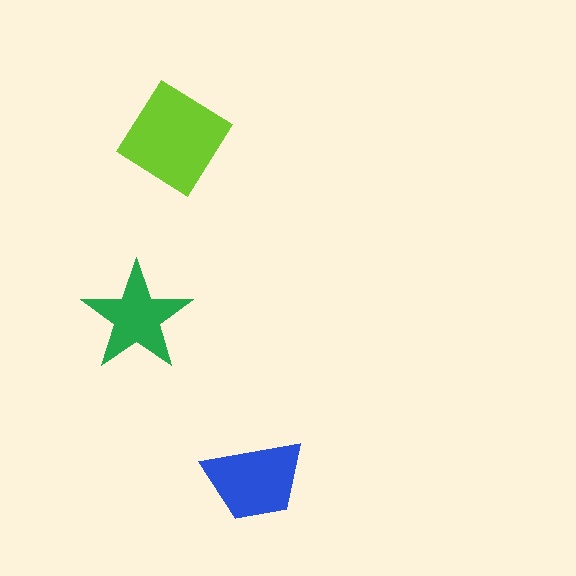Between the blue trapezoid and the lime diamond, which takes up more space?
The lime diamond.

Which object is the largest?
The lime diamond.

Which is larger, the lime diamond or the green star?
The lime diamond.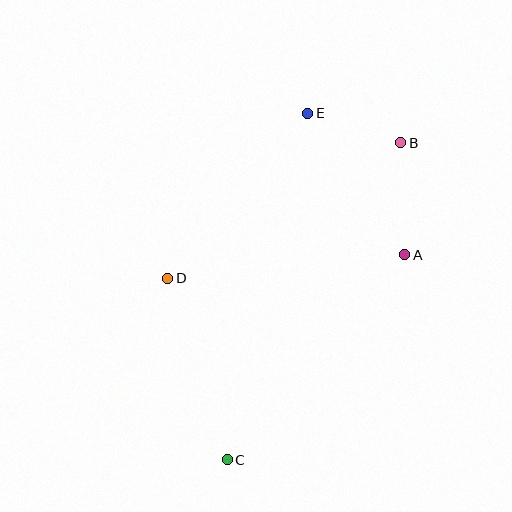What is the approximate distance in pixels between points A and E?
The distance between A and E is approximately 172 pixels.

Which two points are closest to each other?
Points B and E are closest to each other.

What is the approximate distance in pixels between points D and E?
The distance between D and E is approximately 216 pixels.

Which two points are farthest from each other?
Points B and C are farthest from each other.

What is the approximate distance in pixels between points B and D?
The distance between B and D is approximately 270 pixels.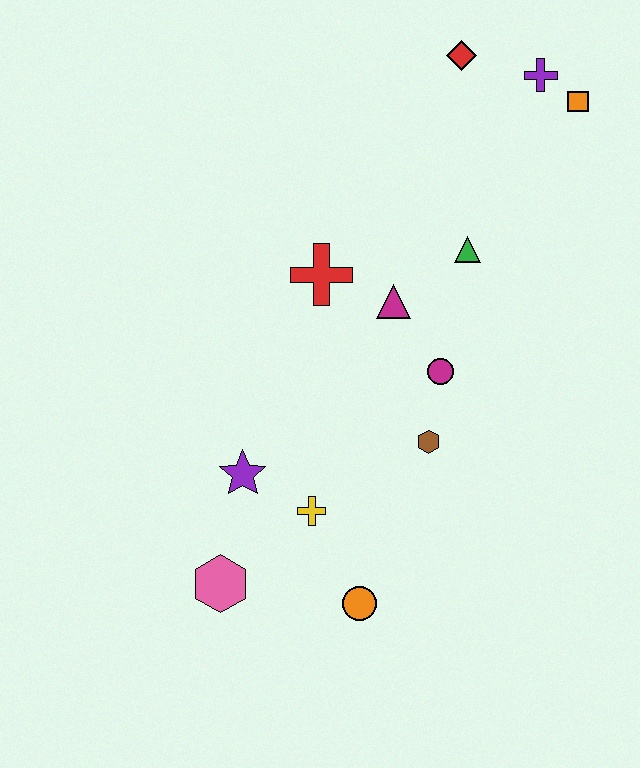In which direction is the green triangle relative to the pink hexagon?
The green triangle is above the pink hexagon.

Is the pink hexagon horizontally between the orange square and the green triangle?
No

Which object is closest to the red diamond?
The purple cross is closest to the red diamond.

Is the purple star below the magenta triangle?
Yes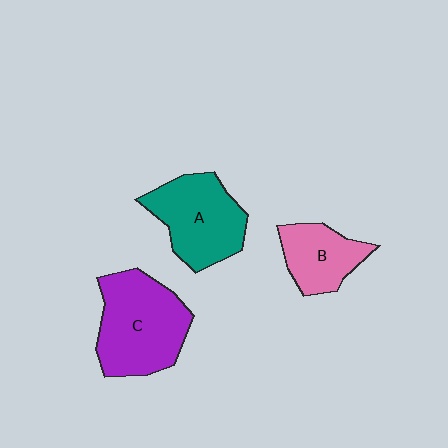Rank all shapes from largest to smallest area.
From largest to smallest: C (purple), A (teal), B (pink).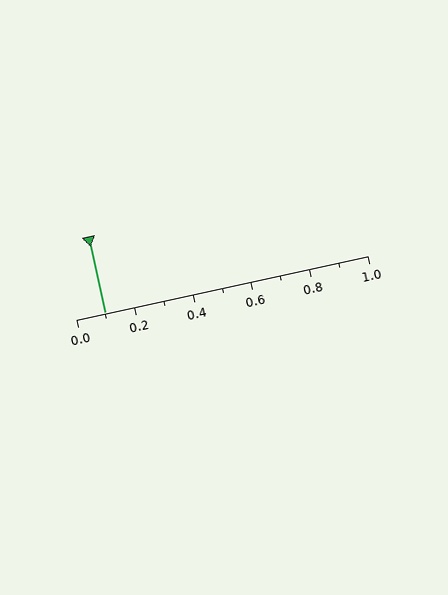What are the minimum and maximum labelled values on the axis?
The axis runs from 0.0 to 1.0.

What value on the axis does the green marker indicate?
The marker indicates approximately 0.1.